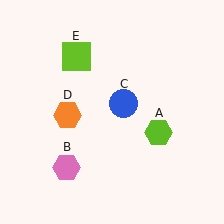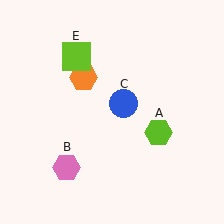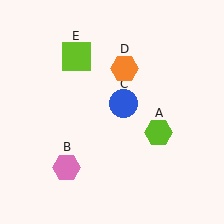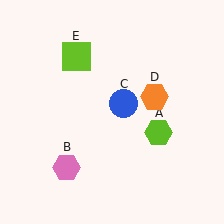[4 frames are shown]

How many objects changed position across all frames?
1 object changed position: orange hexagon (object D).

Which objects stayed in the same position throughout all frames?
Lime hexagon (object A) and pink hexagon (object B) and blue circle (object C) and lime square (object E) remained stationary.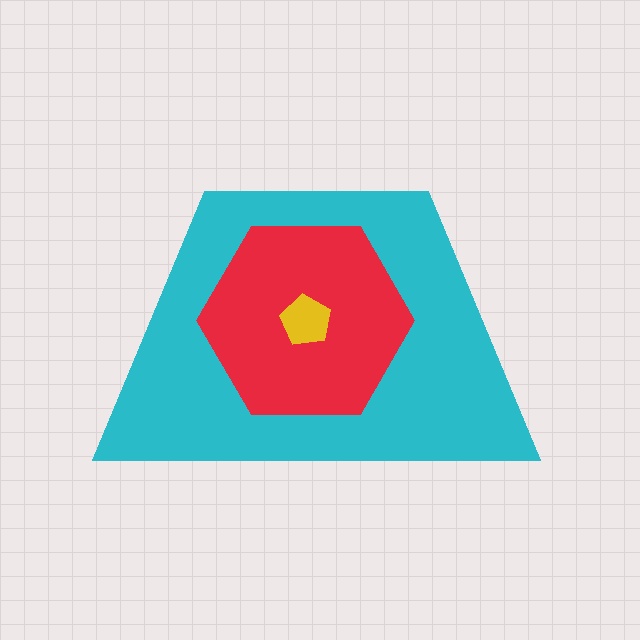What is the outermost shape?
The cyan trapezoid.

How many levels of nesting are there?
3.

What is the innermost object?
The yellow pentagon.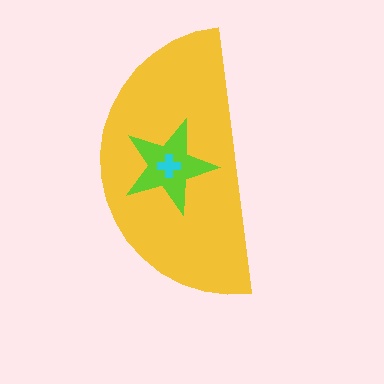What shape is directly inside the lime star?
The cyan cross.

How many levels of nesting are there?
3.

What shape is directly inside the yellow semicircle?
The lime star.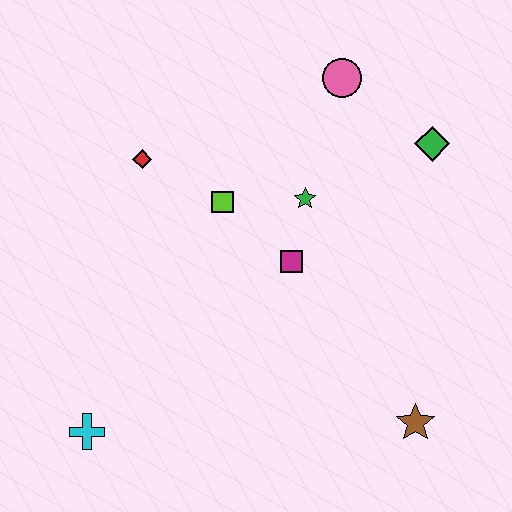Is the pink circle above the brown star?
Yes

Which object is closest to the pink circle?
The green diamond is closest to the pink circle.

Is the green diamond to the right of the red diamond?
Yes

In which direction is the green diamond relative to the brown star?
The green diamond is above the brown star.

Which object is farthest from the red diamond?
The brown star is farthest from the red diamond.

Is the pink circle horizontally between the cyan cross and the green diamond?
Yes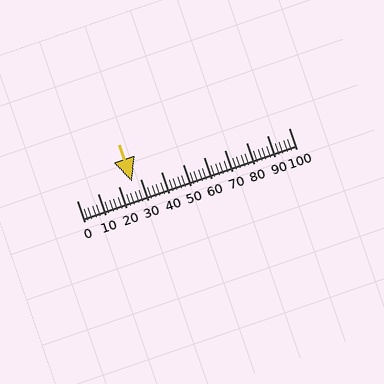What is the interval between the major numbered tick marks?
The major tick marks are spaced 10 units apart.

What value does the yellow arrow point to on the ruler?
The yellow arrow points to approximately 26.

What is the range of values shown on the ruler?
The ruler shows values from 0 to 100.